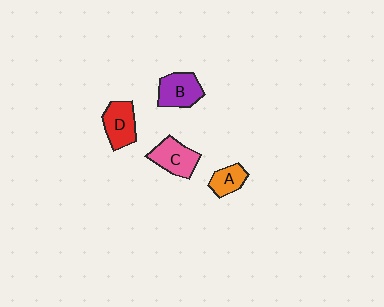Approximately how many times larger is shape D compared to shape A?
Approximately 1.5 times.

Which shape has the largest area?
Shape C (pink).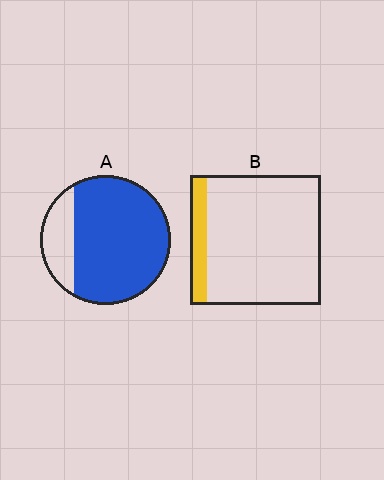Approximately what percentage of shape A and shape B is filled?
A is approximately 80% and B is approximately 15%.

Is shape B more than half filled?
No.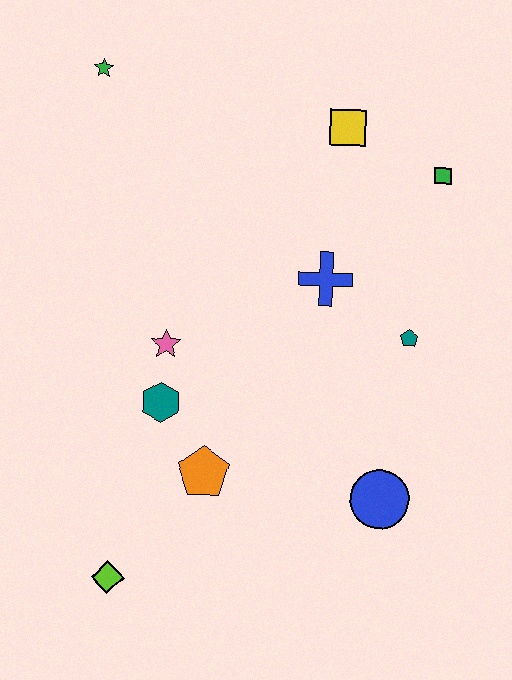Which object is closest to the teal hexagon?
The pink star is closest to the teal hexagon.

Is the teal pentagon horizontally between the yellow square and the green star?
No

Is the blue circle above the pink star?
No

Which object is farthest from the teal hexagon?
The green square is farthest from the teal hexagon.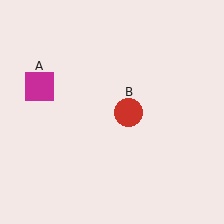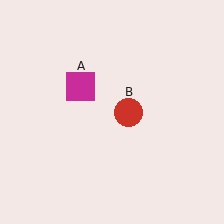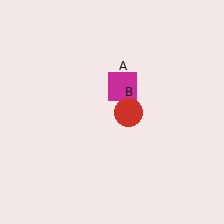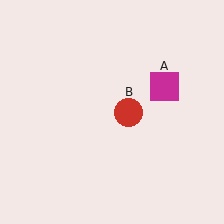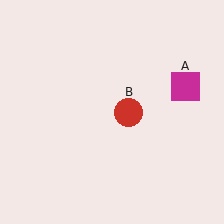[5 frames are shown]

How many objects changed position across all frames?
1 object changed position: magenta square (object A).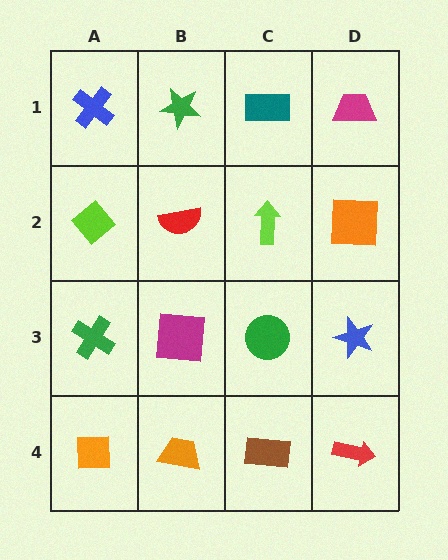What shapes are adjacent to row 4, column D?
A blue star (row 3, column D), a brown rectangle (row 4, column C).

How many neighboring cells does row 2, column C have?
4.